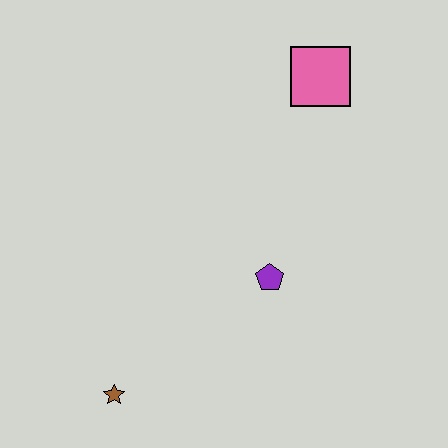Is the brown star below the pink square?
Yes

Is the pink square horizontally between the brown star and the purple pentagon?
No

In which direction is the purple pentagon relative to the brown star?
The purple pentagon is to the right of the brown star.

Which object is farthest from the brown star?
The pink square is farthest from the brown star.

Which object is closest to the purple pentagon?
The brown star is closest to the purple pentagon.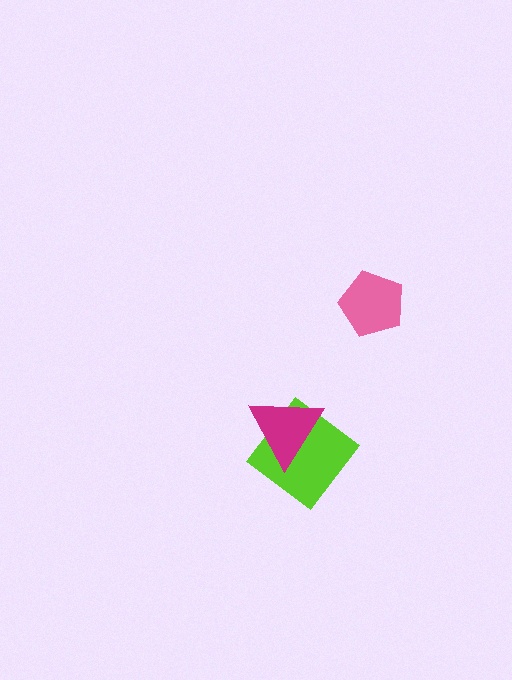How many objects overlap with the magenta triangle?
1 object overlaps with the magenta triangle.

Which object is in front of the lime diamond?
The magenta triangle is in front of the lime diamond.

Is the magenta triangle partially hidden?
No, no other shape covers it.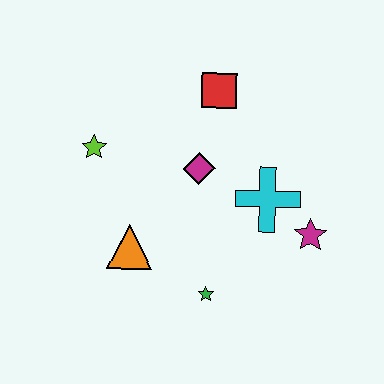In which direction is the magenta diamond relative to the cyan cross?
The magenta diamond is to the left of the cyan cross.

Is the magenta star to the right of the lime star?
Yes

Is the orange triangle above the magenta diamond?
No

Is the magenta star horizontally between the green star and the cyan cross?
No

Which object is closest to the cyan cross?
The magenta star is closest to the cyan cross.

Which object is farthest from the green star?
The red square is farthest from the green star.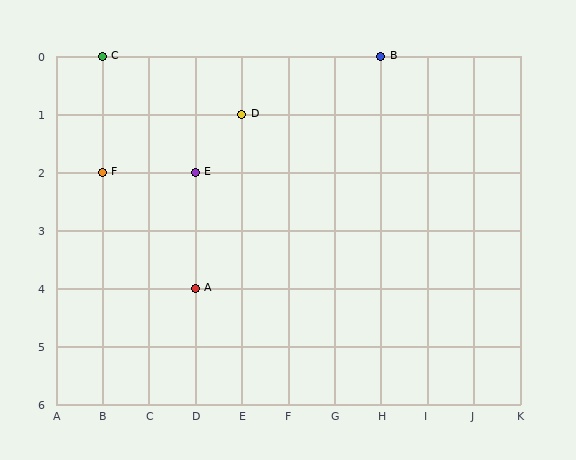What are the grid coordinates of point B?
Point B is at grid coordinates (H, 0).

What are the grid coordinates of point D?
Point D is at grid coordinates (E, 1).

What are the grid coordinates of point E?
Point E is at grid coordinates (D, 2).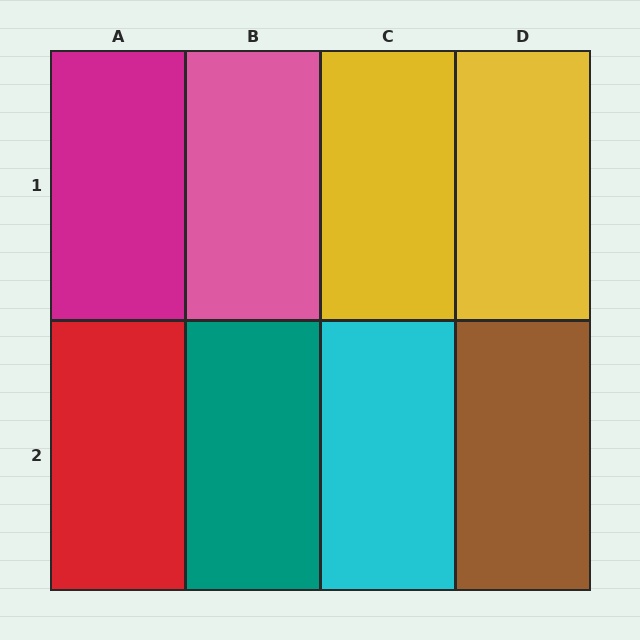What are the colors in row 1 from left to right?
Magenta, pink, yellow, yellow.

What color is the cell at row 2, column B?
Teal.